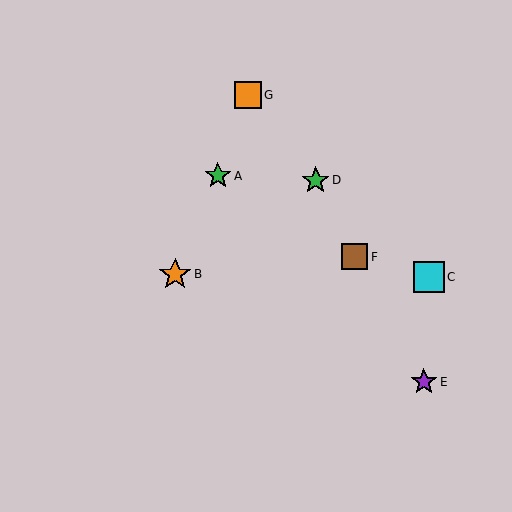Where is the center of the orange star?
The center of the orange star is at (175, 274).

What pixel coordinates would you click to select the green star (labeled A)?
Click at (218, 176) to select the green star A.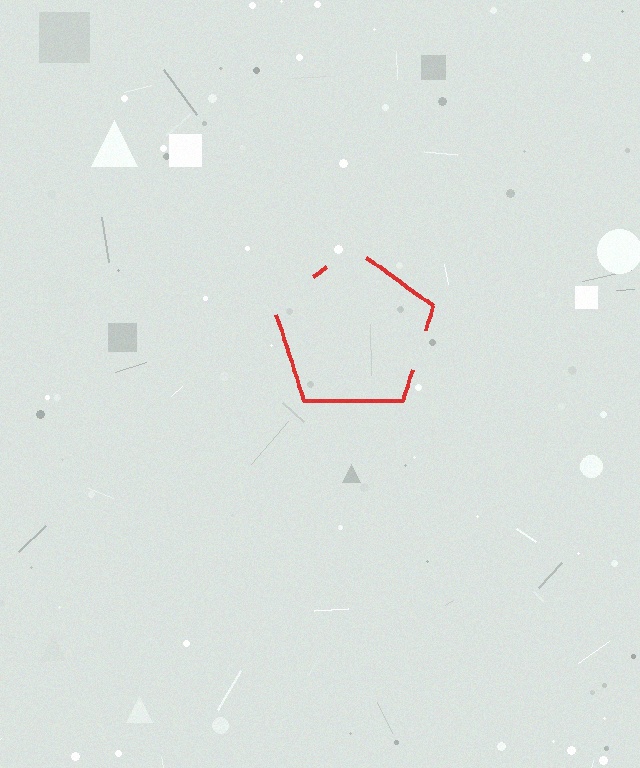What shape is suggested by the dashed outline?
The dashed outline suggests a pentagon.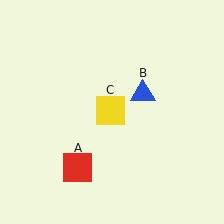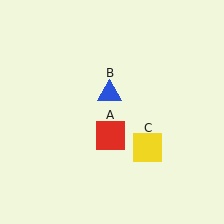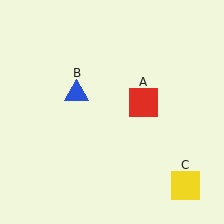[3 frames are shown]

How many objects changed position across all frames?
3 objects changed position: red square (object A), blue triangle (object B), yellow square (object C).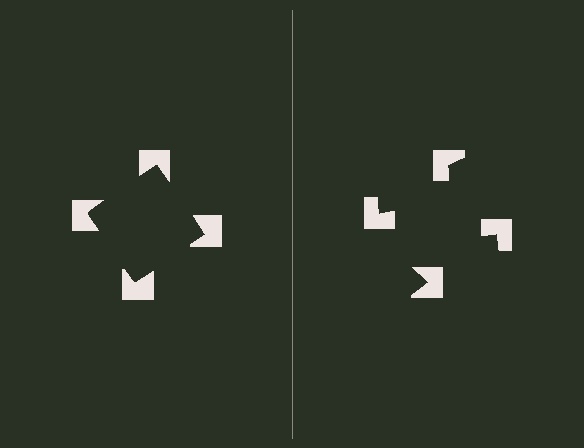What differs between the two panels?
The notched squares are positioned identically on both sides; only the wedge orientations differ. On the left they align to a square; on the right they are misaligned.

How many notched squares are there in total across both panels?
8 — 4 on each side.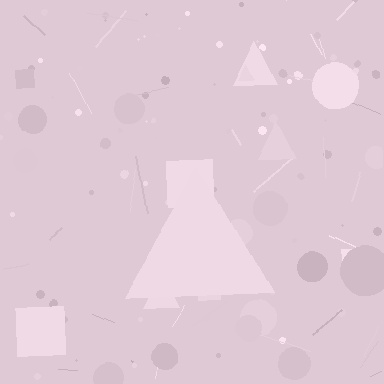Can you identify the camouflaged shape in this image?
The camouflaged shape is a triangle.